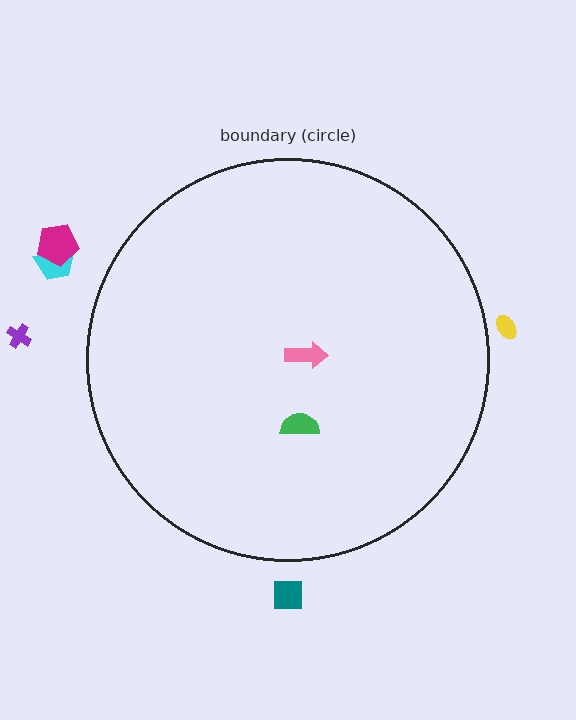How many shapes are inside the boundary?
2 inside, 5 outside.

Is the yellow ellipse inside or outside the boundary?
Outside.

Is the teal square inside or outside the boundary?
Outside.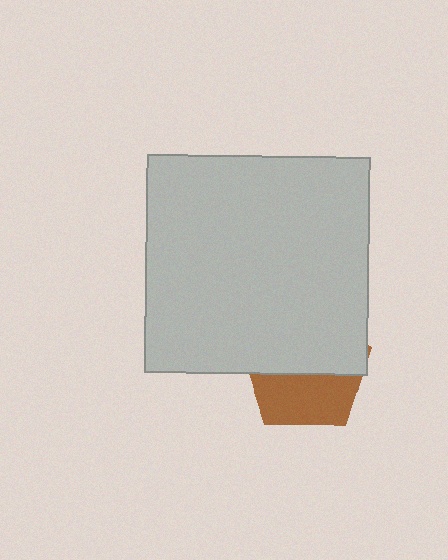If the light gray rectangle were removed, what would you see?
You would see the complete brown pentagon.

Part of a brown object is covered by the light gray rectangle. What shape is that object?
It is a pentagon.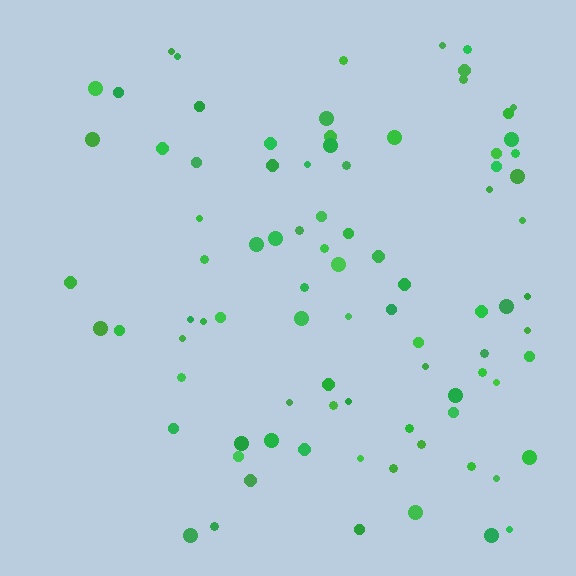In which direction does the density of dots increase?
From left to right, with the right side densest.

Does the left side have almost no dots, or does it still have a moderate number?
Still a moderate number, just noticeably fewer than the right.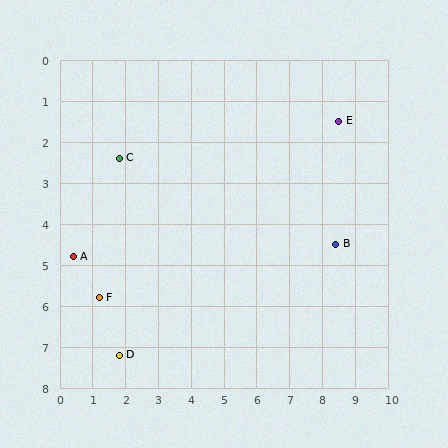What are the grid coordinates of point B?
Point B is at approximately (8.4, 4.5).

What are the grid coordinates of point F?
Point F is at approximately (1.2, 5.8).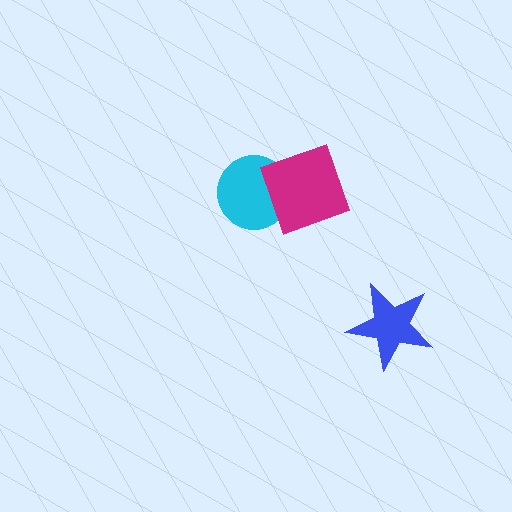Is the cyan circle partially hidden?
Yes, it is partially covered by another shape.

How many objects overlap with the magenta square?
1 object overlaps with the magenta square.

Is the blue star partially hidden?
No, no other shape covers it.